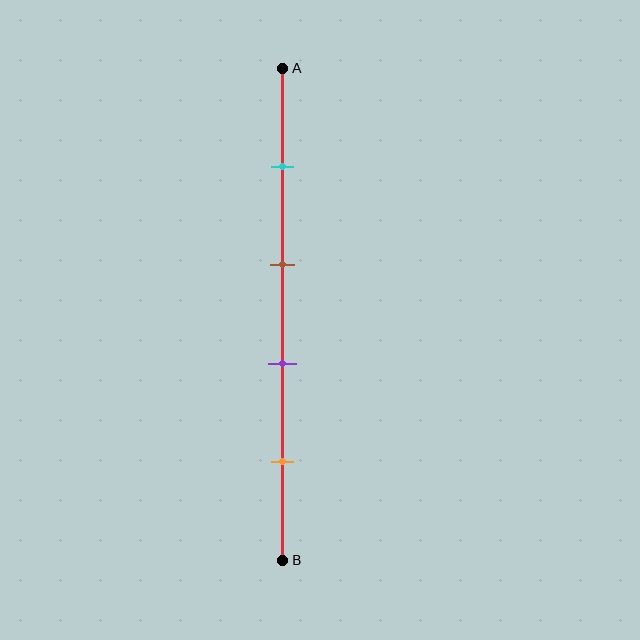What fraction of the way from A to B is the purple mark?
The purple mark is approximately 60% (0.6) of the way from A to B.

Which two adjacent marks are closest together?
The brown and purple marks are the closest adjacent pair.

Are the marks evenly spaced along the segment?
Yes, the marks are approximately evenly spaced.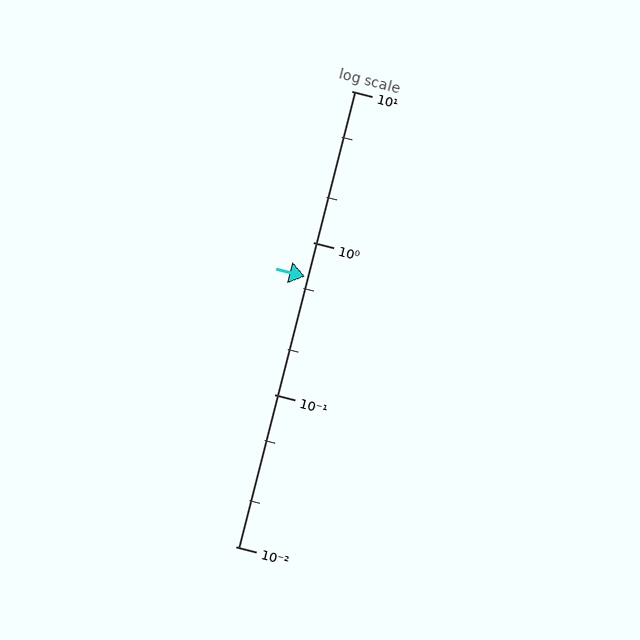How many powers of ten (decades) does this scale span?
The scale spans 3 decades, from 0.01 to 10.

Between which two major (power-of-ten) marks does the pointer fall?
The pointer is between 0.1 and 1.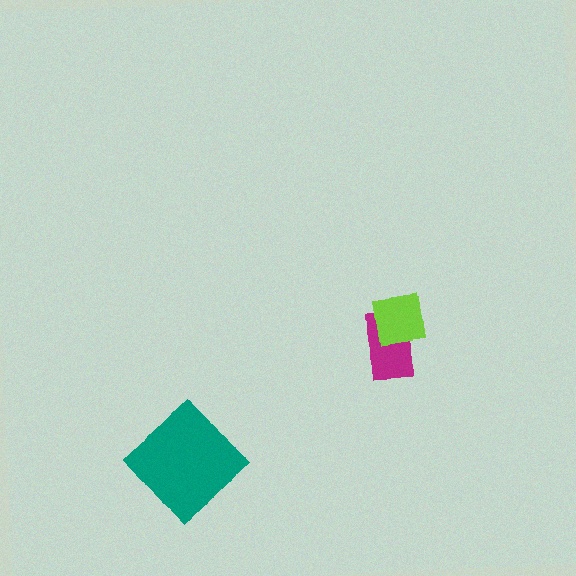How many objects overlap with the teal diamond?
0 objects overlap with the teal diamond.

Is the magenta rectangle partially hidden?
Yes, it is partially covered by another shape.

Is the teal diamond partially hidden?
No, no other shape covers it.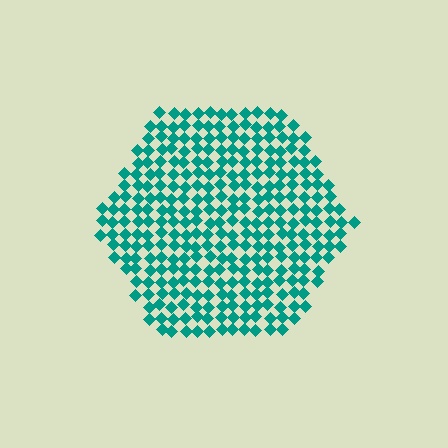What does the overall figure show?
The overall figure shows a hexagon.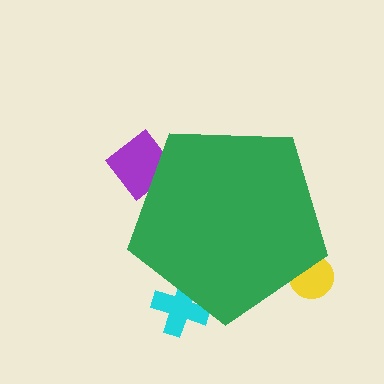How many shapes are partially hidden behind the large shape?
3 shapes are partially hidden.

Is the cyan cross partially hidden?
Yes, the cyan cross is partially hidden behind the green pentagon.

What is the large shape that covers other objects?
A green pentagon.